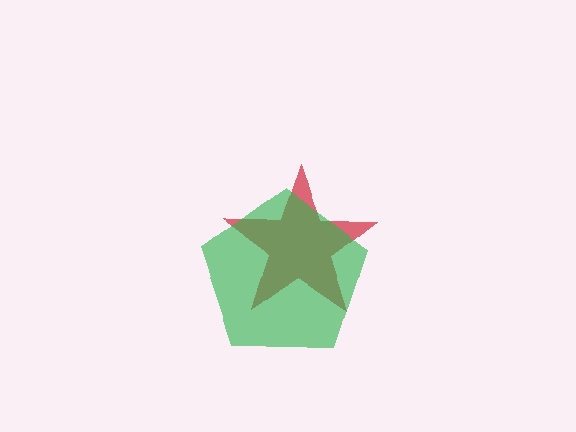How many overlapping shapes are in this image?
There are 2 overlapping shapes in the image.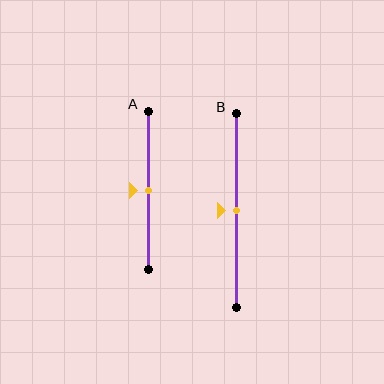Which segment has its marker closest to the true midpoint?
Segment A has its marker closest to the true midpoint.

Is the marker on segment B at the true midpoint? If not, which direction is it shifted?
Yes, the marker on segment B is at the true midpoint.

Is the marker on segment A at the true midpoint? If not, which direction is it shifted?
Yes, the marker on segment A is at the true midpoint.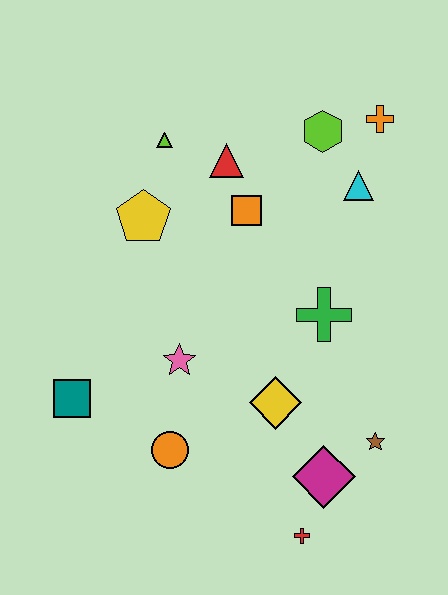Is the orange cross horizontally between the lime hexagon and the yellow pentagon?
No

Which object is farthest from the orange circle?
The orange cross is farthest from the orange circle.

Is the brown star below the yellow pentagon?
Yes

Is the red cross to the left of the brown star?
Yes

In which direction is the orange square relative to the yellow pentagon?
The orange square is to the right of the yellow pentagon.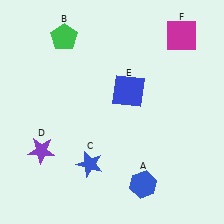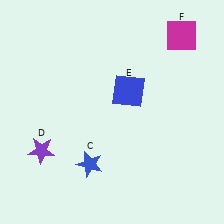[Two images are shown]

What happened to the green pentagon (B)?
The green pentagon (B) was removed in Image 2. It was in the top-left area of Image 1.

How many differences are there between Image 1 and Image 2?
There are 2 differences between the two images.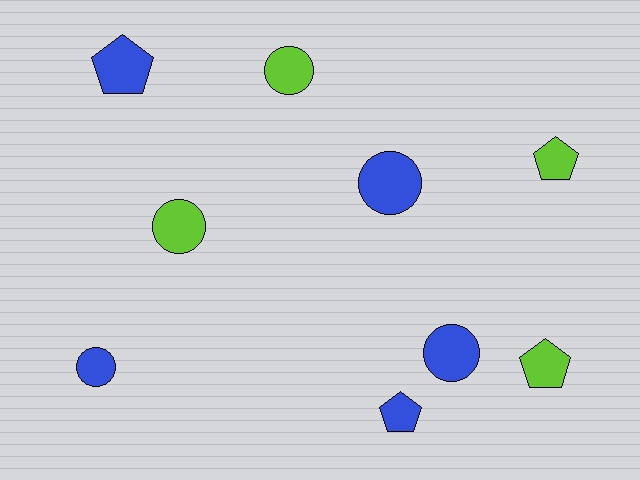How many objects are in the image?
There are 9 objects.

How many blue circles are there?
There are 3 blue circles.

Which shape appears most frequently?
Circle, with 5 objects.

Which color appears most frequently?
Blue, with 5 objects.